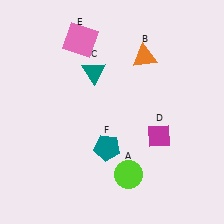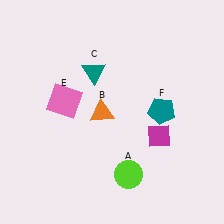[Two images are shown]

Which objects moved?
The objects that moved are: the orange triangle (B), the pink square (E), the teal pentagon (F).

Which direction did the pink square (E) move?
The pink square (E) moved down.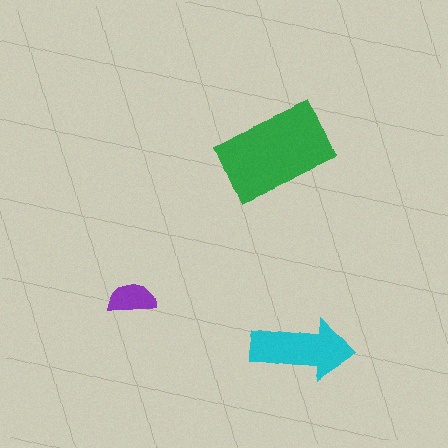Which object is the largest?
The green rectangle.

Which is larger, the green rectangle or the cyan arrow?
The green rectangle.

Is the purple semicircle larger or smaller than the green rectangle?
Smaller.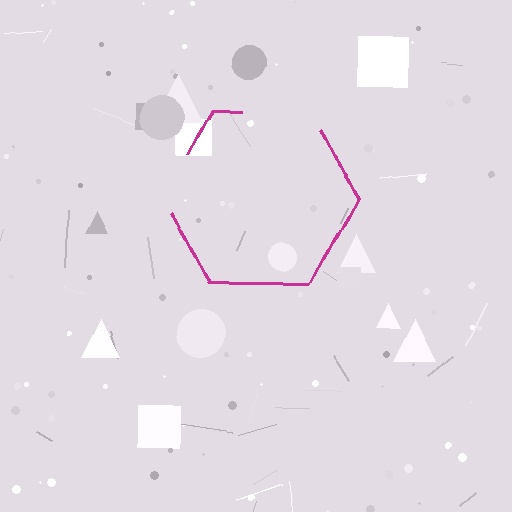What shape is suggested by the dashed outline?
The dashed outline suggests a hexagon.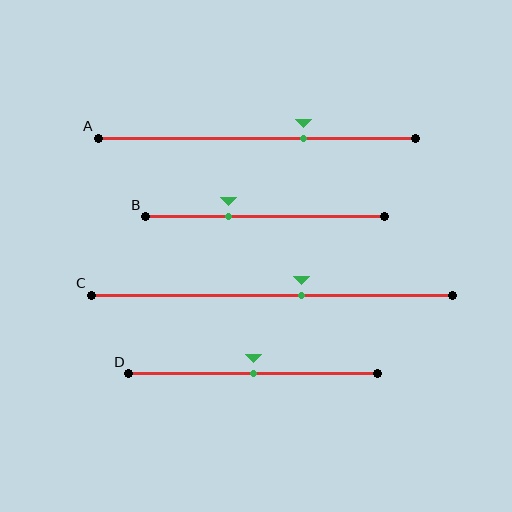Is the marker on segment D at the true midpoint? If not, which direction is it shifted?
Yes, the marker on segment D is at the true midpoint.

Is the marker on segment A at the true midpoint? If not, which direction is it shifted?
No, the marker on segment A is shifted to the right by about 15% of the segment length.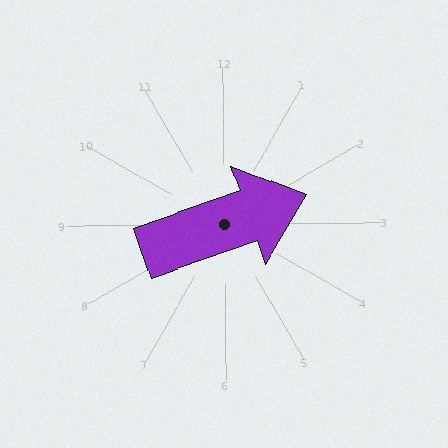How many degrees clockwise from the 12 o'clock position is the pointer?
Approximately 71 degrees.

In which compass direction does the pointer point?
East.